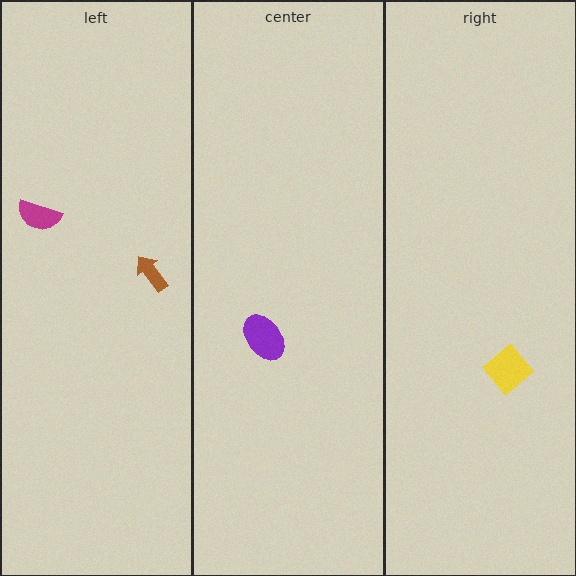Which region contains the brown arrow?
The left region.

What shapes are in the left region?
The magenta semicircle, the brown arrow.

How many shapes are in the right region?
1.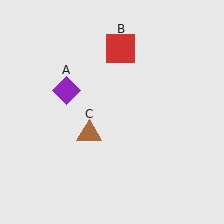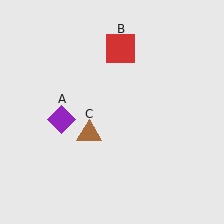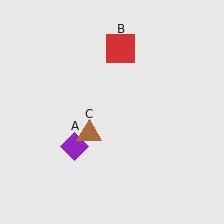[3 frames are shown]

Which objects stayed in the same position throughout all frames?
Red square (object B) and brown triangle (object C) remained stationary.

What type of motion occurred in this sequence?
The purple diamond (object A) rotated counterclockwise around the center of the scene.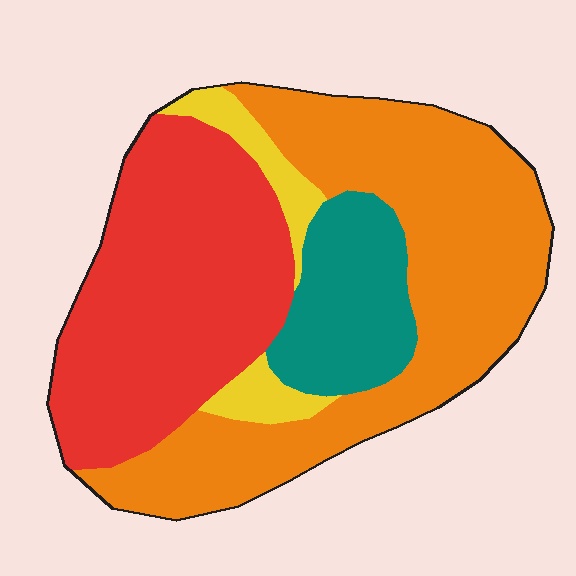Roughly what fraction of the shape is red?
Red takes up between a third and a half of the shape.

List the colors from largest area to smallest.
From largest to smallest: orange, red, teal, yellow.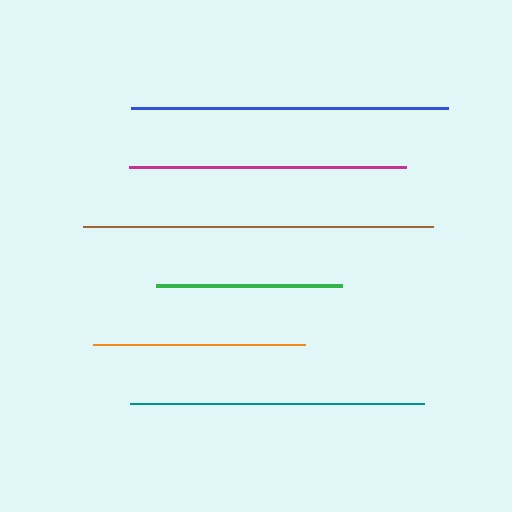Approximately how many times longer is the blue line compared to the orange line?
The blue line is approximately 1.5 times the length of the orange line.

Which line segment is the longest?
The brown line is the longest at approximately 350 pixels.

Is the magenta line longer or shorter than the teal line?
The teal line is longer than the magenta line.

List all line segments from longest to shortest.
From longest to shortest: brown, blue, teal, magenta, orange, green.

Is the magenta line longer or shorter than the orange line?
The magenta line is longer than the orange line.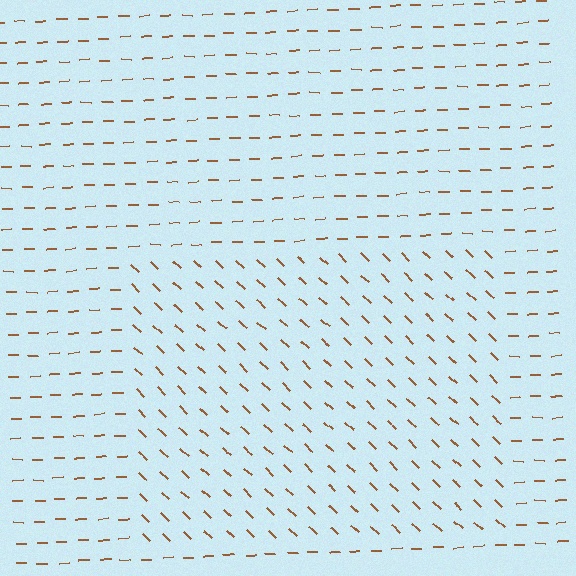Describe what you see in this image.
The image is filled with small brown line segments. A rectangle region in the image has lines oriented differently from the surrounding lines, creating a visible texture boundary.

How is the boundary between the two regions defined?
The boundary is defined purely by a change in line orientation (approximately 45 degrees difference). All lines are the same color and thickness.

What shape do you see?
I see a rectangle.